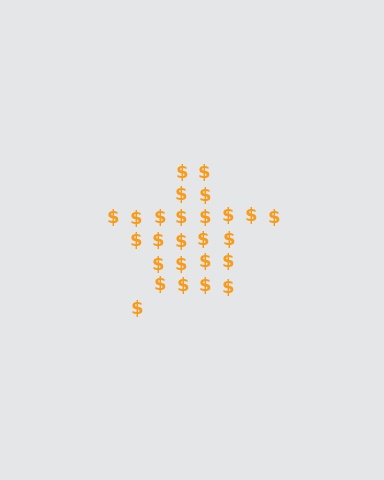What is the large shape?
The large shape is a star.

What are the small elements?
The small elements are dollar signs.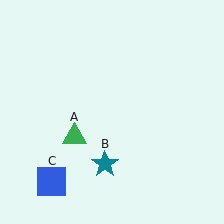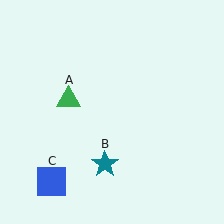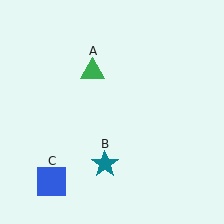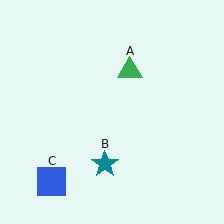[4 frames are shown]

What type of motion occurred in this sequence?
The green triangle (object A) rotated clockwise around the center of the scene.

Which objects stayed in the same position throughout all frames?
Teal star (object B) and blue square (object C) remained stationary.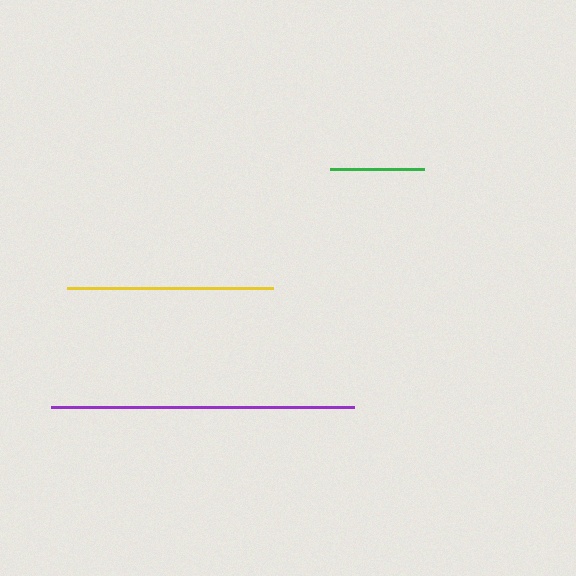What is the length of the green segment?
The green segment is approximately 94 pixels long.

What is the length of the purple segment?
The purple segment is approximately 302 pixels long.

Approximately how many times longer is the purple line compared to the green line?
The purple line is approximately 3.2 times the length of the green line.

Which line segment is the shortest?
The green line is the shortest at approximately 94 pixels.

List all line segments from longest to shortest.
From longest to shortest: purple, yellow, green.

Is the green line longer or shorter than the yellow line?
The yellow line is longer than the green line.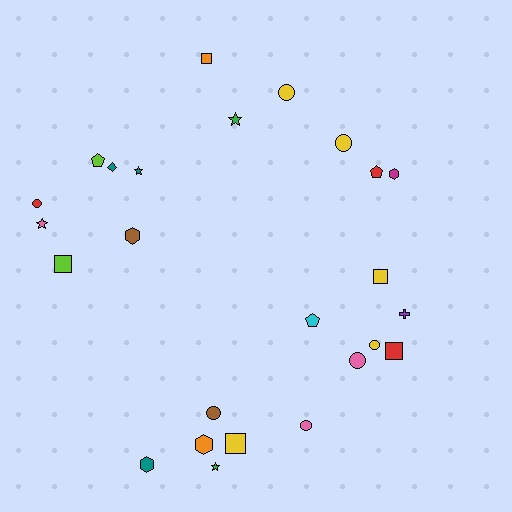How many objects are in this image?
There are 25 objects.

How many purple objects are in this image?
There is 1 purple object.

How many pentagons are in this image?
There are 3 pentagons.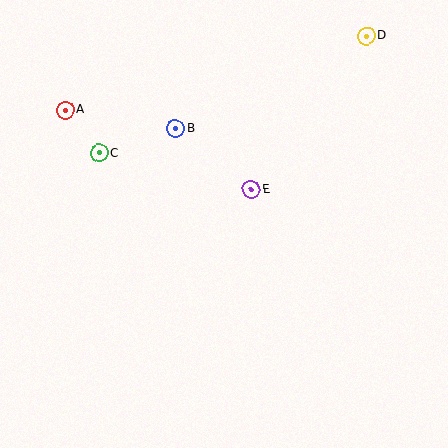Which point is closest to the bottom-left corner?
Point C is closest to the bottom-left corner.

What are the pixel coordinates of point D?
Point D is at (366, 36).